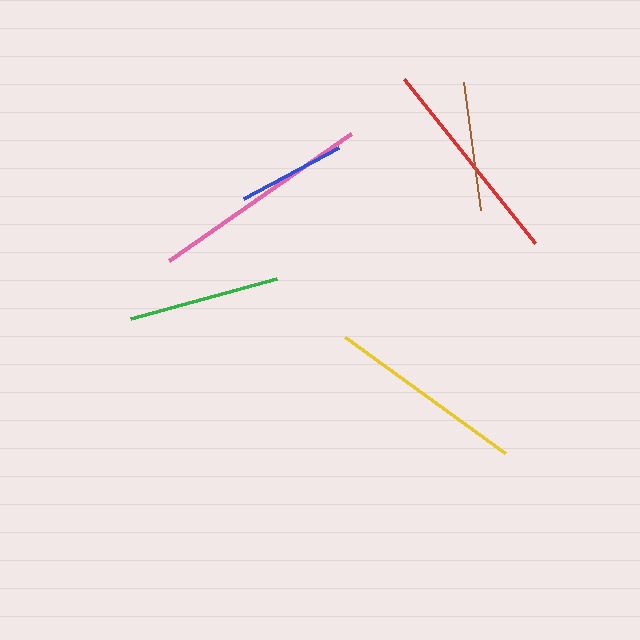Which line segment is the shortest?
The blue line is the shortest at approximately 107 pixels.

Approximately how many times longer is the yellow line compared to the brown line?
The yellow line is approximately 1.5 times the length of the brown line.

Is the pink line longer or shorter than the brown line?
The pink line is longer than the brown line.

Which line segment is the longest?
The pink line is the longest at approximately 222 pixels.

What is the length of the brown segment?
The brown segment is approximately 130 pixels long.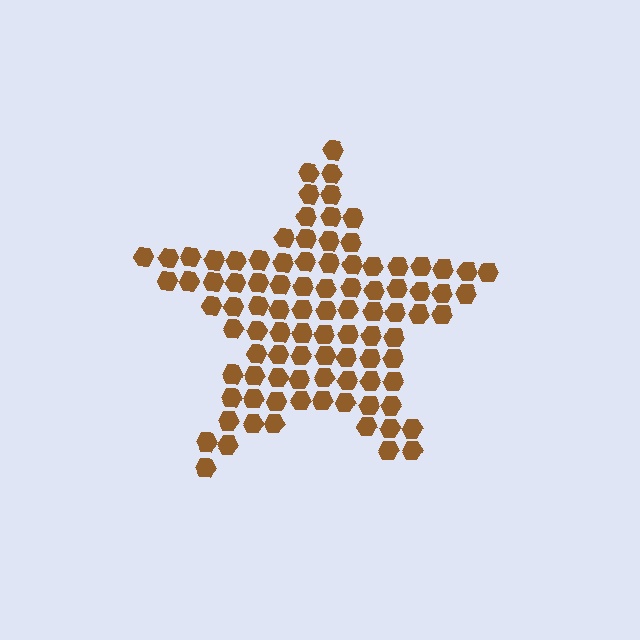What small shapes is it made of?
It is made of small hexagons.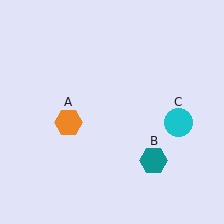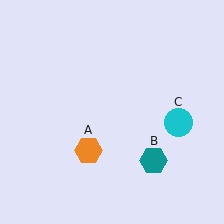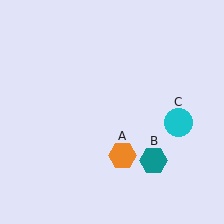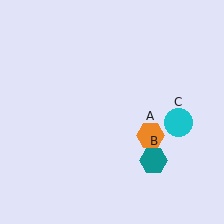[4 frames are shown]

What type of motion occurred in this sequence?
The orange hexagon (object A) rotated counterclockwise around the center of the scene.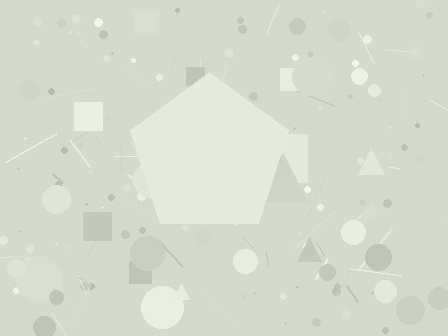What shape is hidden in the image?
A pentagon is hidden in the image.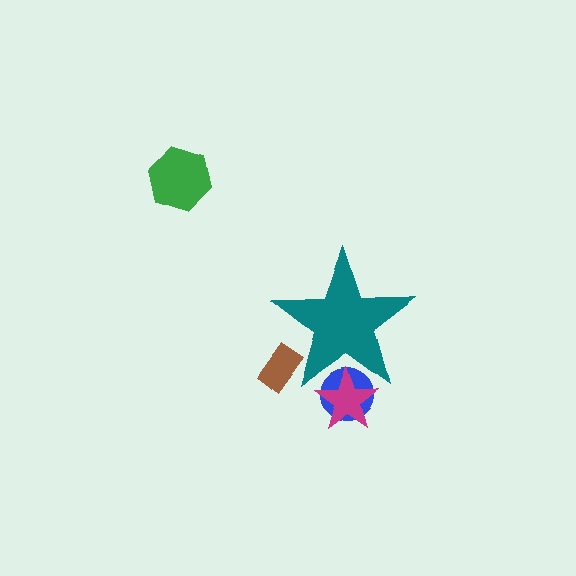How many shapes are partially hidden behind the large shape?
3 shapes are partially hidden.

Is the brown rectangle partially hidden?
Yes, the brown rectangle is partially hidden behind the teal star.